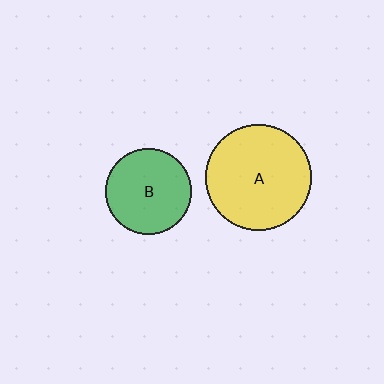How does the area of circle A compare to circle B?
Approximately 1.5 times.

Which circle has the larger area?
Circle A (yellow).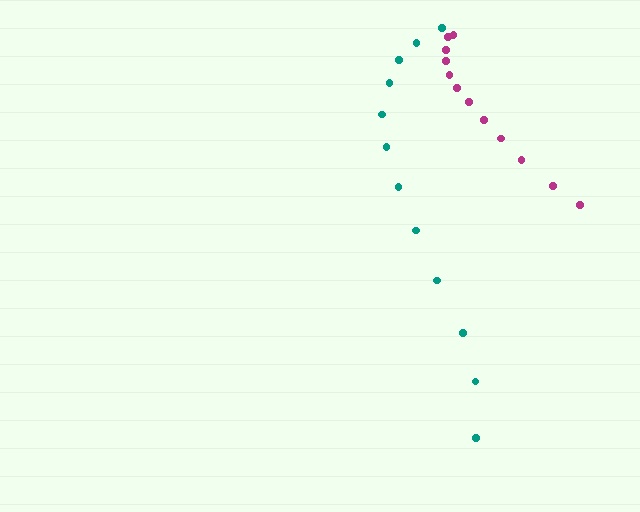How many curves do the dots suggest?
There are 2 distinct paths.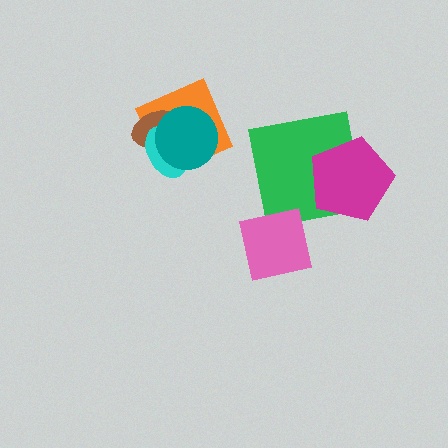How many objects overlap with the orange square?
3 objects overlap with the orange square.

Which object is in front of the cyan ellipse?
The teal circle is in front of the cyan ellipse.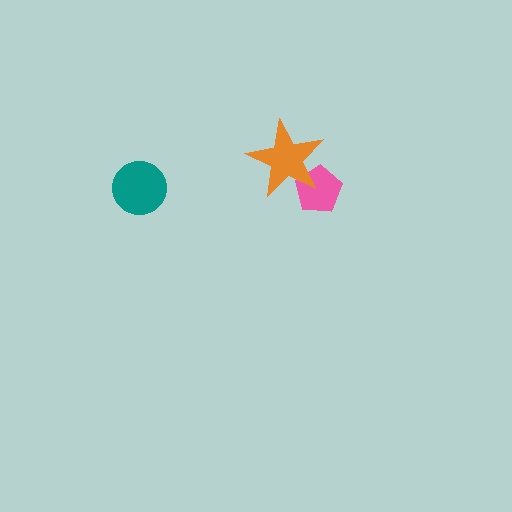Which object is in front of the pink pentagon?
The orange star is in front of the pink pentagon.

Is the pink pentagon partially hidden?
Yes, it is partially covered by another shape.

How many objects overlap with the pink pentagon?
1 object overlaps with the pink pentagon.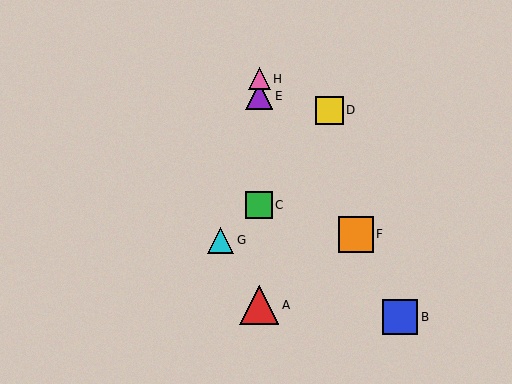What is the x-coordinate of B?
Object B is at x≈400.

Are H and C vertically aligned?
Yes, both are at x≈259.